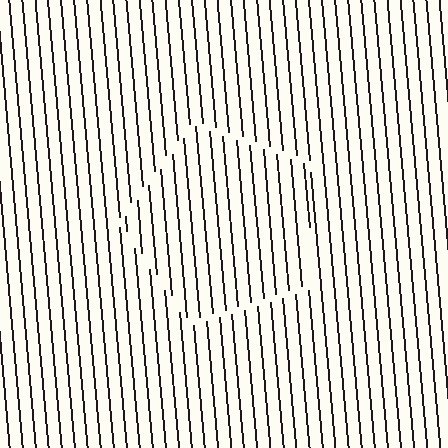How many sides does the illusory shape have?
5 sides — the line-ends trace a pentagon.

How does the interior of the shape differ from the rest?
The interior of the shape contains the same grating, shifted by half a period — the contour is defined by the phase discontinuity where line-ends from the inner and outer gratings abut.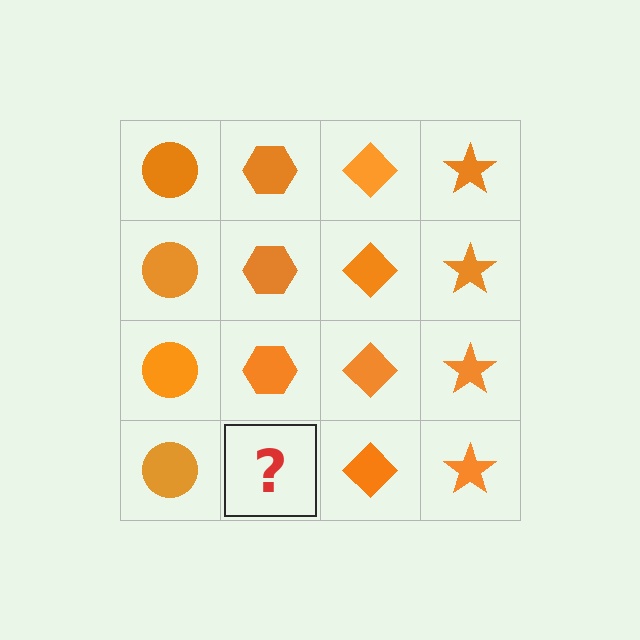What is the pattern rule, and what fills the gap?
The rule is that each column has a consistent shape. The gap should be filled with an orange hexagon.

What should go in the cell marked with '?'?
The missing cell should contain an orange hexagon.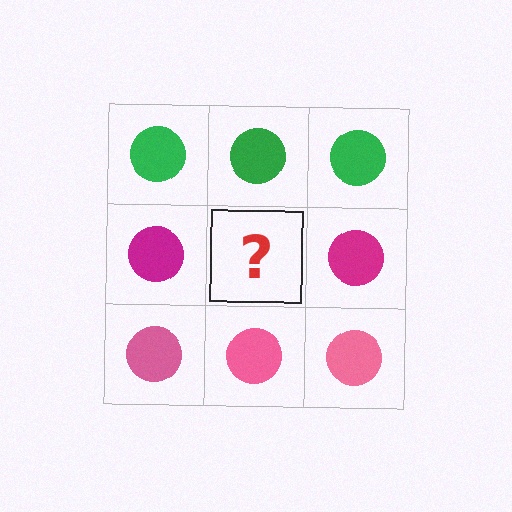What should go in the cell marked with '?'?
The missing cell should contain a magenta circle.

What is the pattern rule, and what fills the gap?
The rule is that each row has a consistent color. The gap should be filled with a magenta circle.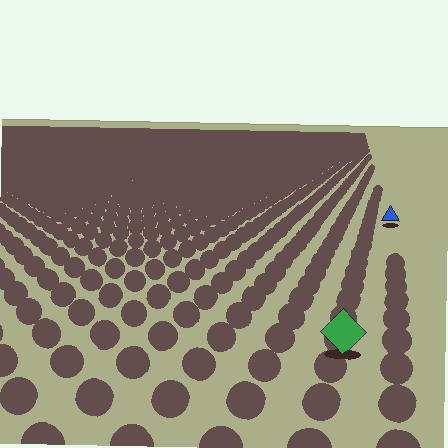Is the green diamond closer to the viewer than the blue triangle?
Yes. The green diamond is closer — you can tell from the texture gradient: the ground texture is coarser near it.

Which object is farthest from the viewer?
The blue triangle is farthest from the viewer. It appears smaller and the ground texture around it is denser.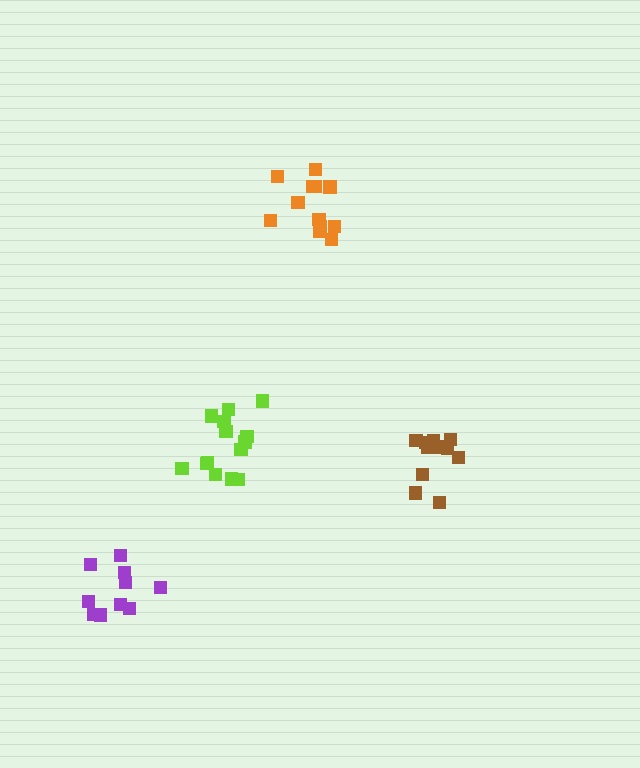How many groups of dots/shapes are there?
There are 4 groups.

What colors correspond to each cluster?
The clusters are colored: orange, brown, lime, purple.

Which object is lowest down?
The purple cluster is bottommost.